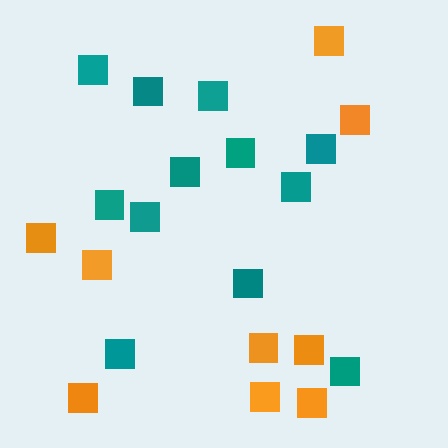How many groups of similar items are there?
There are 2 groups: one group of orange squares (9) and one group of teal squares (12).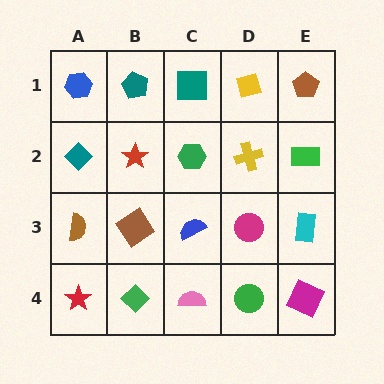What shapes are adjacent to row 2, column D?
A yellow diamond (row 1, column D), a magenta circle (row 3, column D), a green hexagon (row 2, column C), a green rectangle (row 2, column E).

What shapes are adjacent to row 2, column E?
A brown pentagon (row 1, column E), a cyan rectangle (row 3, column E), a yellow cross (row 2, column D).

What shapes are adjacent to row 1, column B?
A red star (row 2, column B), a blue hexagon (row 1, column A), a teal square (row 1, column C).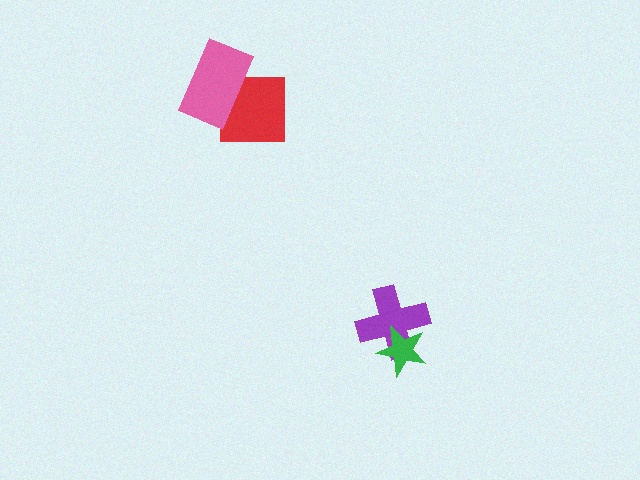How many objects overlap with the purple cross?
1 object overlaps with the purple cross.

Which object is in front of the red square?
The pink rectangle is in front of the red square.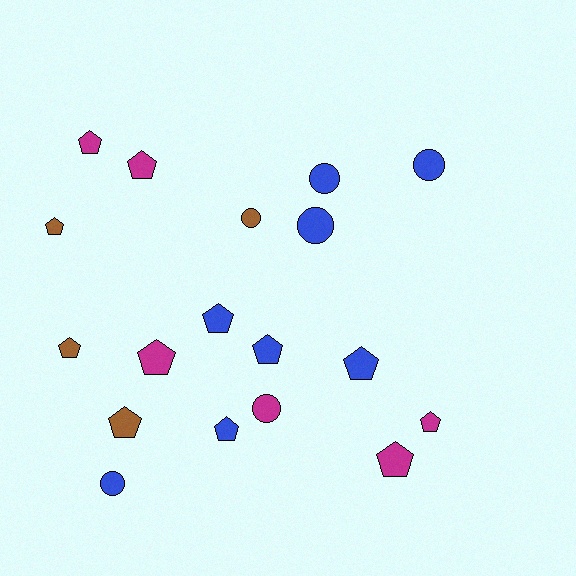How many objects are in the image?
There are 18 objects.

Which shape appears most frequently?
Pentagon, with 12 objects.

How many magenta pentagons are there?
There are 5 magenta pentagons.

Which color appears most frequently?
Blue, with 8 objects.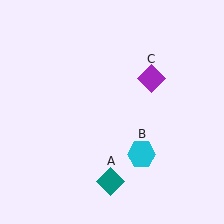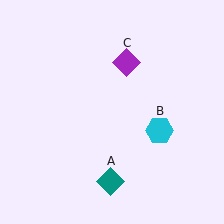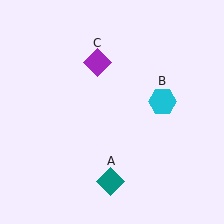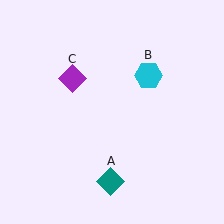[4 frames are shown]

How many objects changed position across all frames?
2 objects changed position: cyan hexagon (object B), purple diamond (object C).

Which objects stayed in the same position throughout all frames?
Teal diamond (object A) remained stationary.